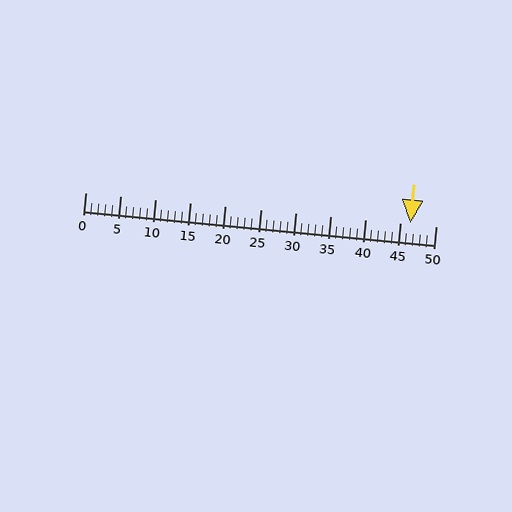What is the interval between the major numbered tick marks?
The major tick marks are spaced 5 units apart.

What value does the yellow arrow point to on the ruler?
The yellow arrow points to approximately 46.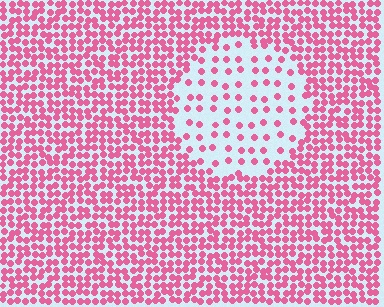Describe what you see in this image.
The image contains small pink elements arranged at two different densities. A circle-shaped region is visible where the elements are less densely packed than the surrounding area.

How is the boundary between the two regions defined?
The boundary is defined by a change in element density (approximately 2.9x ratio). All elements are the same color, size, and shape.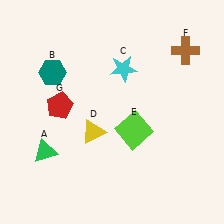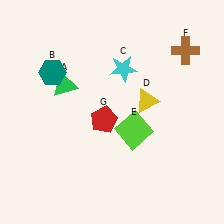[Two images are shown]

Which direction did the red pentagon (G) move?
The red pentagon (G) moved right.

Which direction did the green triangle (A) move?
The green triangle (A) moved up.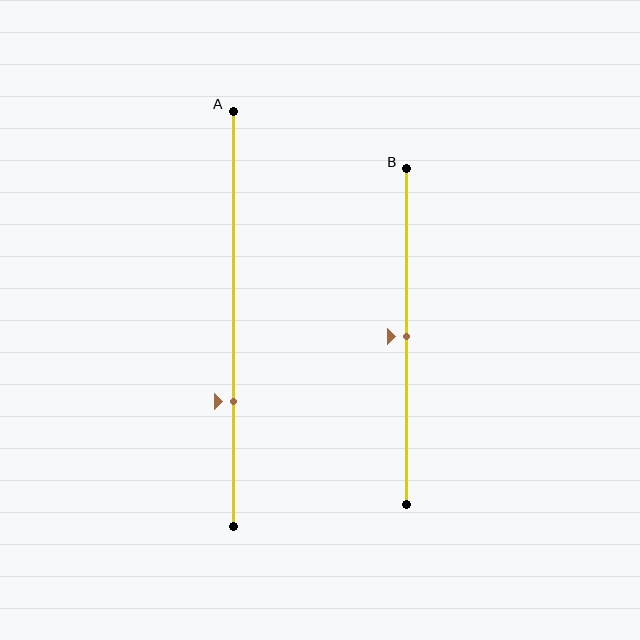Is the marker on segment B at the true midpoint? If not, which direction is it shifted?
Yes, the marker on segment B is at the true midpoint.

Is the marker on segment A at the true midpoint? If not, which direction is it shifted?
No, the marker on segment A is shifted downward by about 20% of the segment length.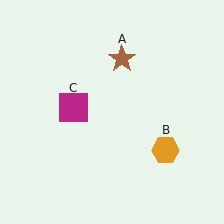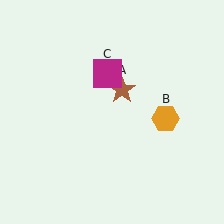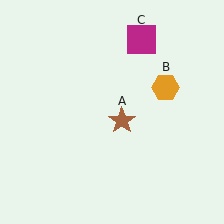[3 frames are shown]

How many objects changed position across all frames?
3 objects changed position: brown star (object A), orange hexagon (object B), magenta square (object C).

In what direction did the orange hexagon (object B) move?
The orange hexagon (object B) moved up.